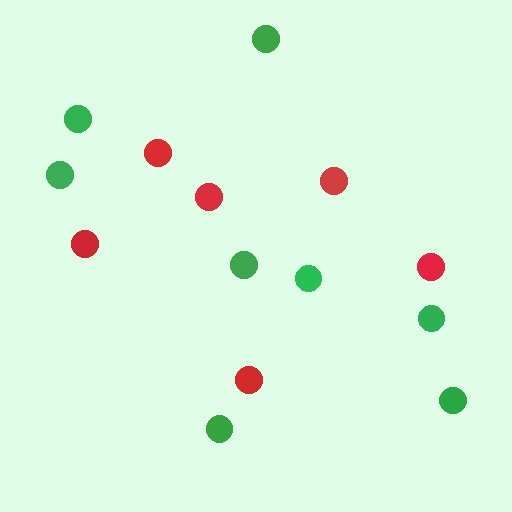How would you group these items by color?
There are 2 groups: one group of red circles (6) and one group of green circles (8).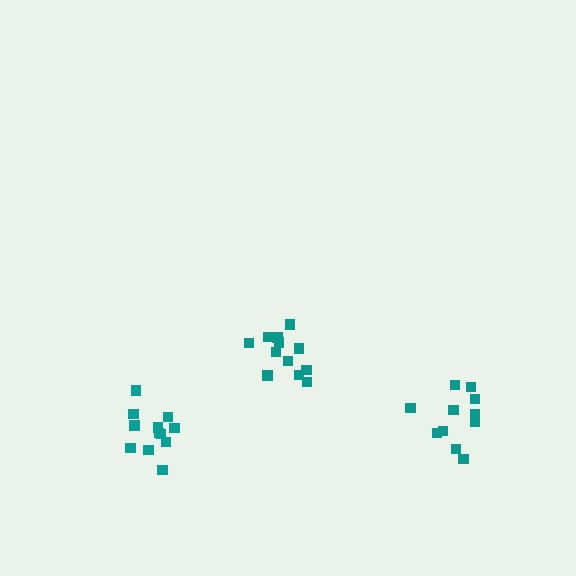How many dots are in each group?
Group 1: 13 dots, Group 2: 12 dots, Group 3: 11 dots (36 total).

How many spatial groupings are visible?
There are 3 spatial groupings.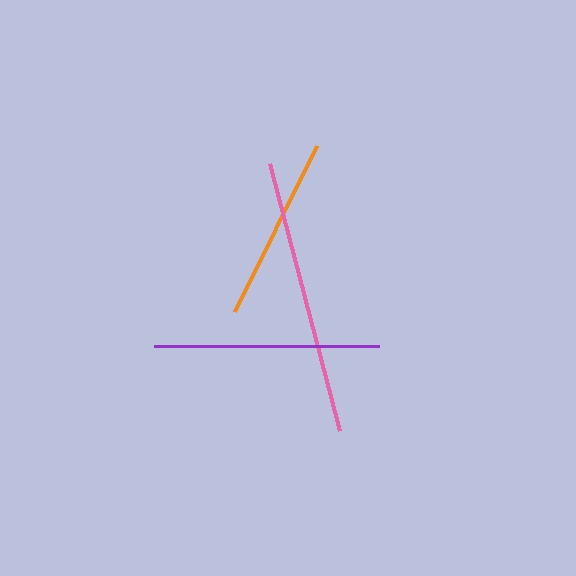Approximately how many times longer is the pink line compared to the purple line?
The pink line is approximately 1.2 times the length of the purple line.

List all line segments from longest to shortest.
From longest to shortest: pink, purple, orange.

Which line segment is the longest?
The pink line is the longest at approximately 276 pixels.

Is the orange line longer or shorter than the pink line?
The pink line is longer than the orange line.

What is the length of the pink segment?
The pink segment is approximately 276 pixels long.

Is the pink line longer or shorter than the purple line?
The pink line is longer than the purple line.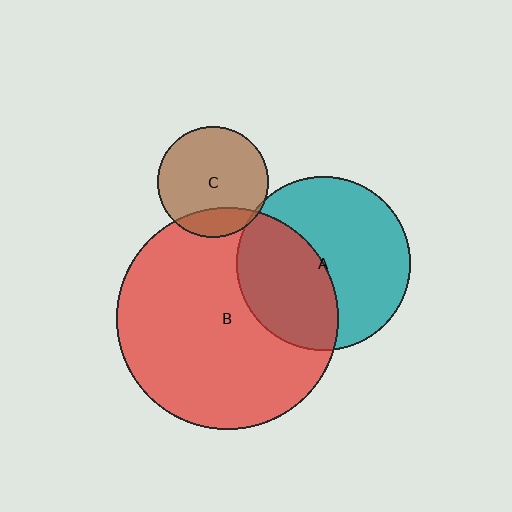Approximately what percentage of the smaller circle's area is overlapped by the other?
Approximately 20%.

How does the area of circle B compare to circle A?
Approximately 1.6 times.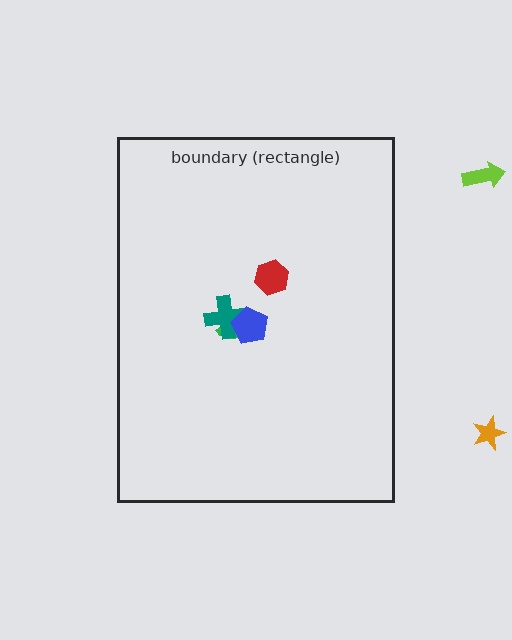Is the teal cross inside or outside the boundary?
Inside.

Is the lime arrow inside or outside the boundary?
Outside.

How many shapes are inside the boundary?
4 inside, 2 outside.